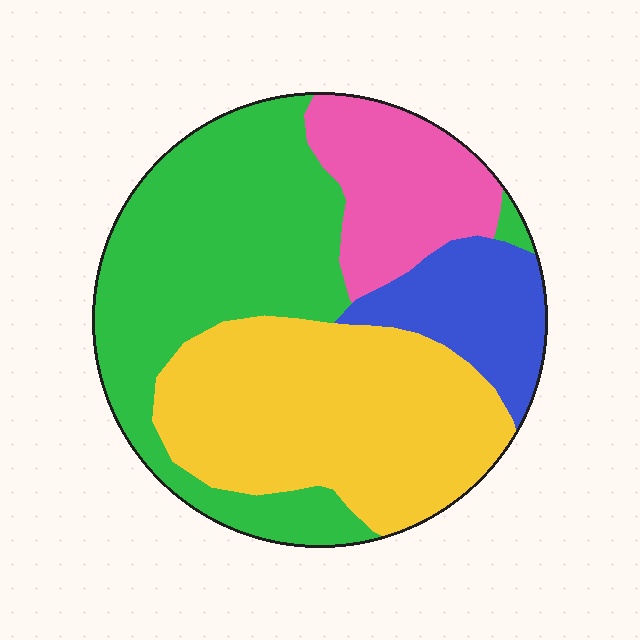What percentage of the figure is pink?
Pink covers around 15% of the figure.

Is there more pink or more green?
Green.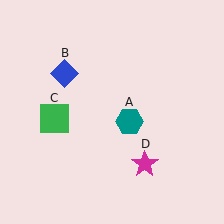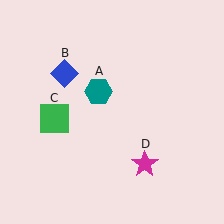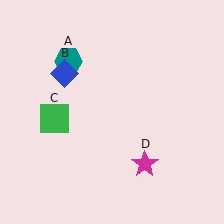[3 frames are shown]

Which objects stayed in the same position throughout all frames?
Blue diamond (object B) and green square (object C) and magenta star (object D) remained stationary.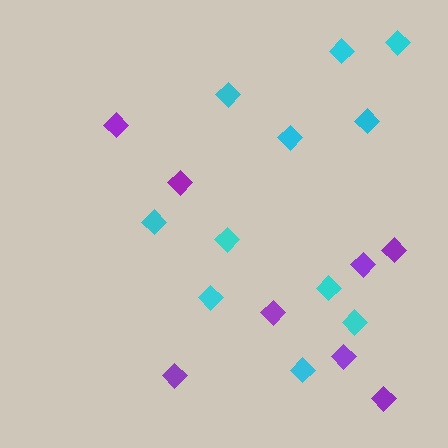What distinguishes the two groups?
There are 2 groups: one group of purple diamonds (8) and one group of cyan diamonds (11).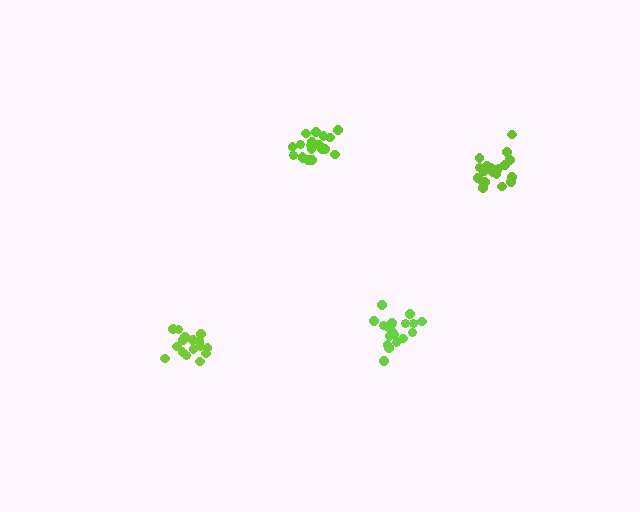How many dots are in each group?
Group 1: 20 dots, Group 2: 19 dots, Group 3: 16 dots, Group 4: 20 dots (75 total).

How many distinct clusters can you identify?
There are 4 distinct clusters.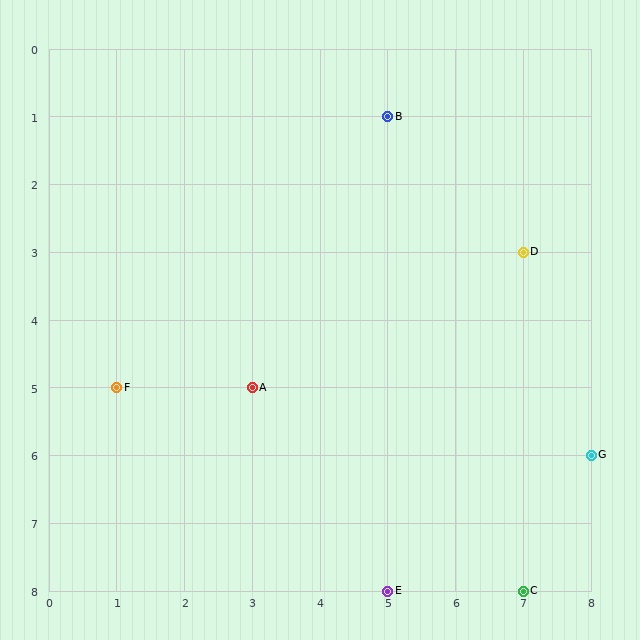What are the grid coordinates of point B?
Point B is at grid coordinates (5, 1).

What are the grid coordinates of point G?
Point G is at grid coordinates (8, 6).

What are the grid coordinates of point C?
Point C is at grid coordinates (7, 8).